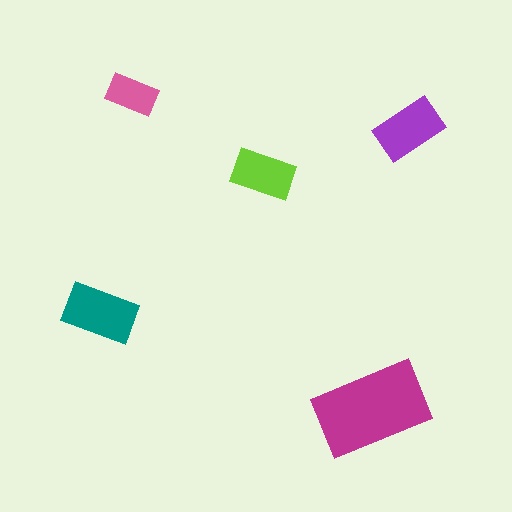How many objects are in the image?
There are 5 objects in the image.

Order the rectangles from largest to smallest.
the magenta one, the teal one, the purple one, the lime one, the pink one.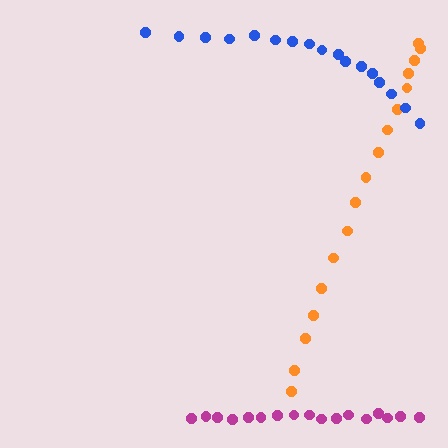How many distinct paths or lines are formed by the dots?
There are 3 distinct paths.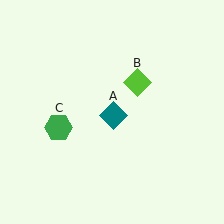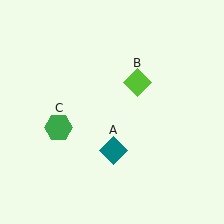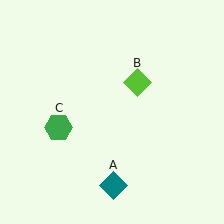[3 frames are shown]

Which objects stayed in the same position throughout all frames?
Lime diamond (object B) and green hexagon (object C) remained stationary.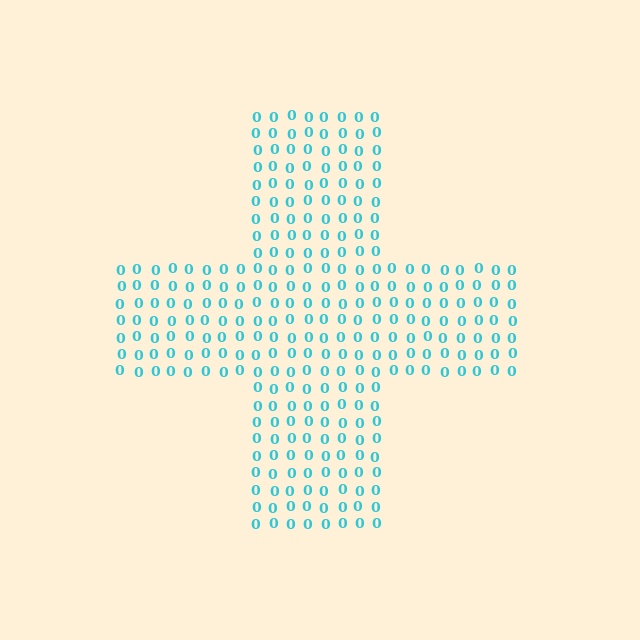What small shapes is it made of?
It is made of small digit 0's.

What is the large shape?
The large shape is a cross.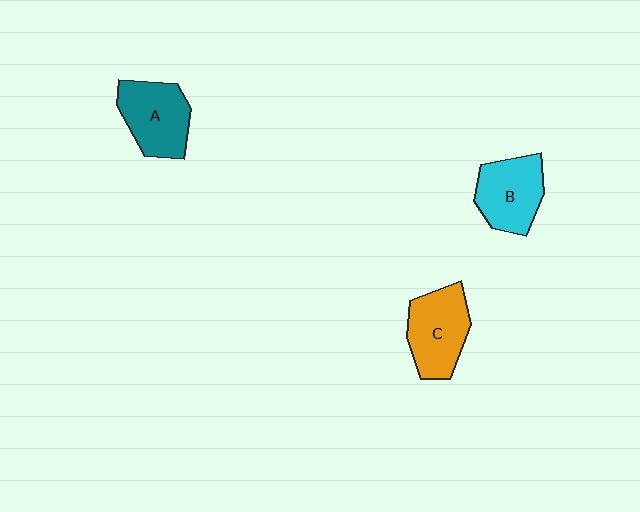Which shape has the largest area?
Shape C (orange).